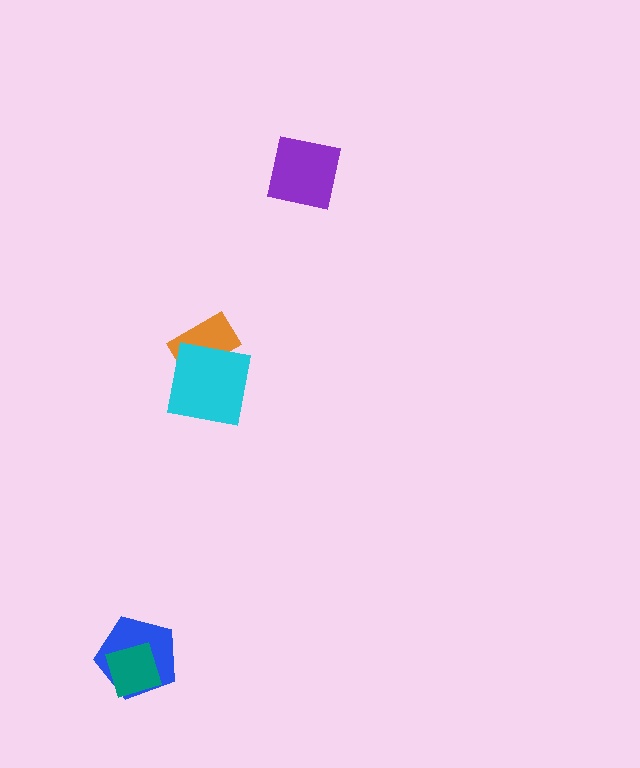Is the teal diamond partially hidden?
No, no other shape covers it.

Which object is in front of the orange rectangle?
The cyan square is in front of the orange rectangle.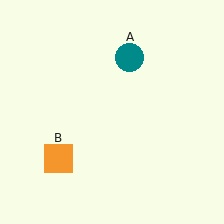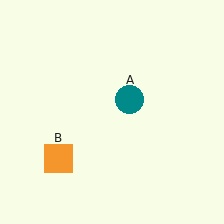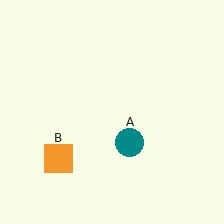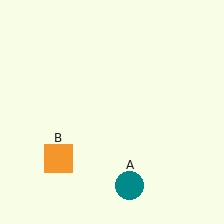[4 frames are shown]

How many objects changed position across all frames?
1 object changed position: teal circle (object A).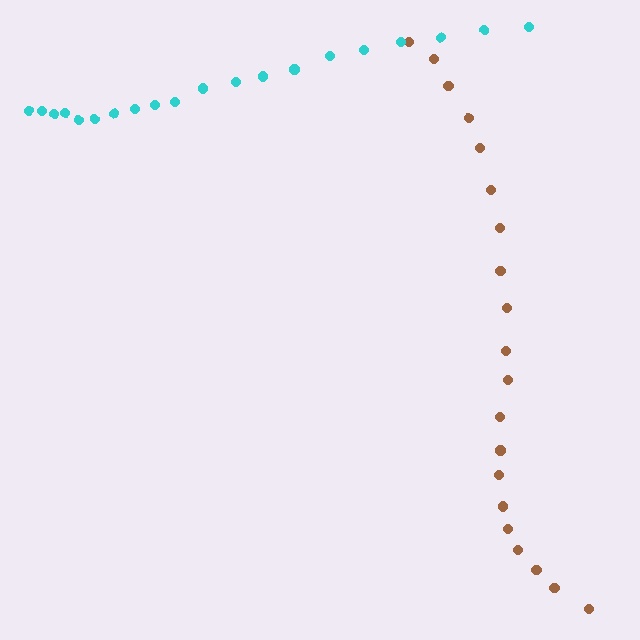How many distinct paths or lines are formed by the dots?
There are 2 distinct paths.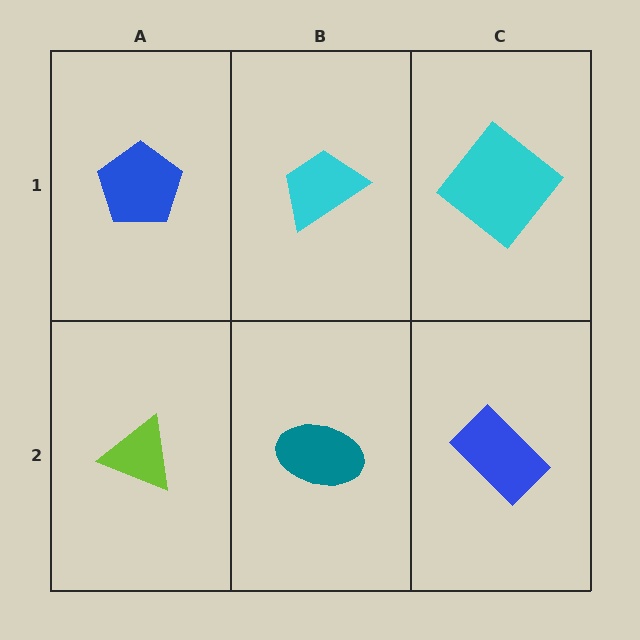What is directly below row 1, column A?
A lime triangle.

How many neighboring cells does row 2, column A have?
2.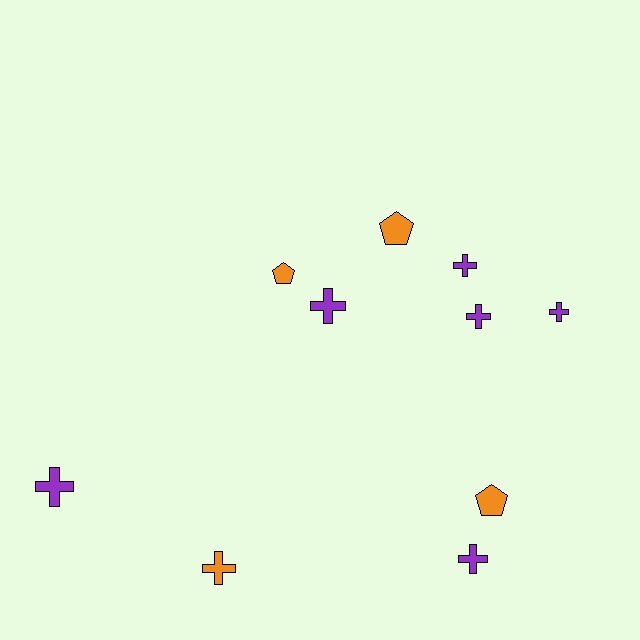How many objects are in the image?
There are 10 objects.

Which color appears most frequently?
Purple, with 6 objects.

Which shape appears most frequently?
Cross, with 7 objects.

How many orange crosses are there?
There is 1 orange cross.